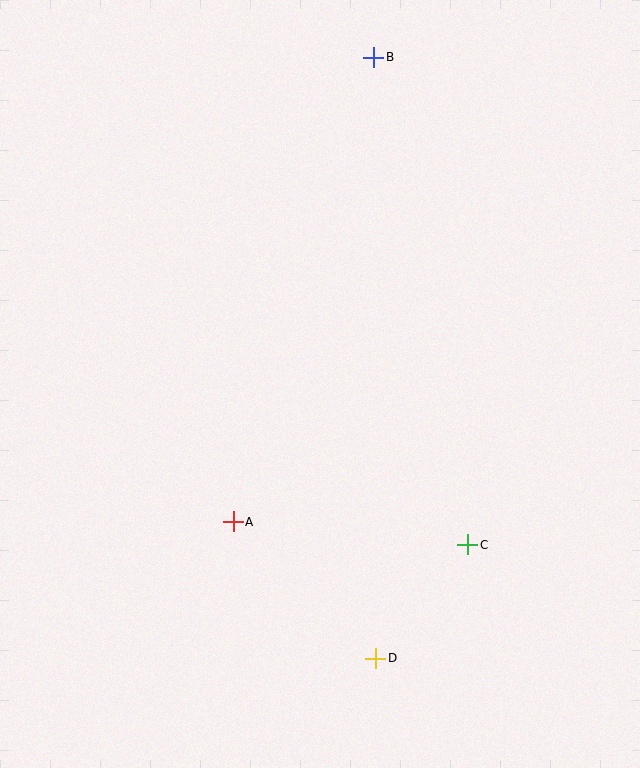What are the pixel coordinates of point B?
Point B is at (374, 57).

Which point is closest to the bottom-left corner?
Point A is closest to the bottom-left corner.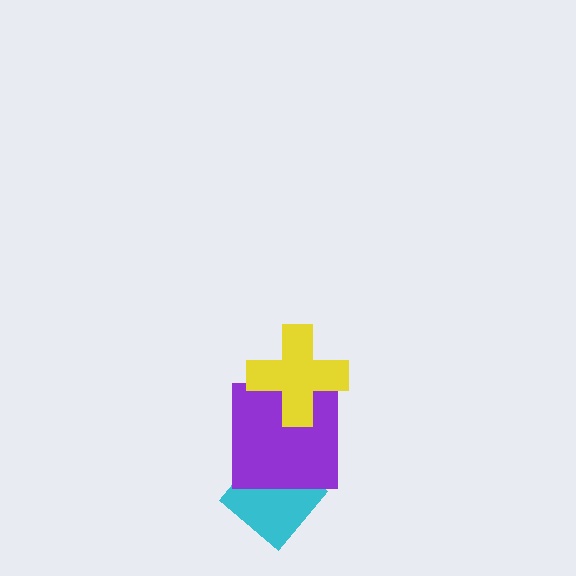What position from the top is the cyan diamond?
The cyan diamond is 3rd from the top.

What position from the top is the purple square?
The purple square is 2nd from the top.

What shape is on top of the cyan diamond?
The purple square is on top of the cyan diamond.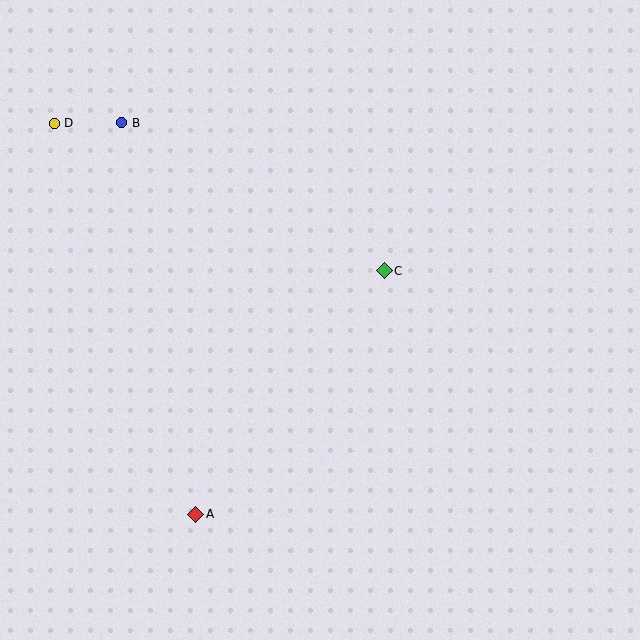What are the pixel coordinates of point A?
Point A is at (196, 514).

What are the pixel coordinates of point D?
Point D is at (54, 123).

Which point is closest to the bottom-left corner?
Point A is closest to the bottom-left corner.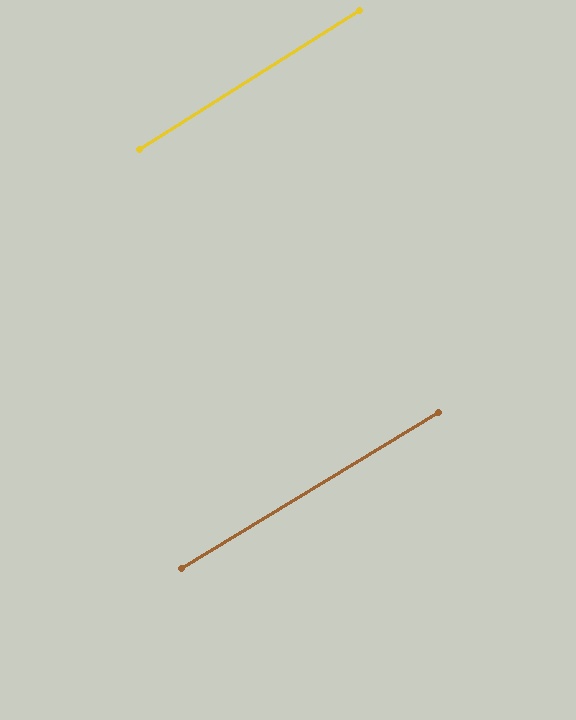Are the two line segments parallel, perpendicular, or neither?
Parallel — their directions differ by only 1.0°.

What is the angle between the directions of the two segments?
Approximately 1 degree.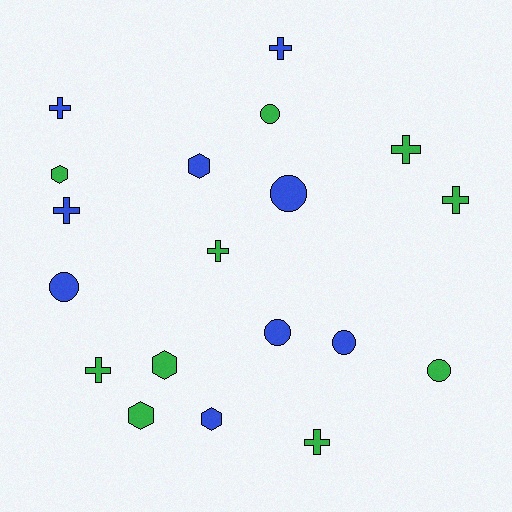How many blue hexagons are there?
There are 2 blue hexagons.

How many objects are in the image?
There are 19 objects.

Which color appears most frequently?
Green, with 10 objects.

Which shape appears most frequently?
Cross, with 8 objects.